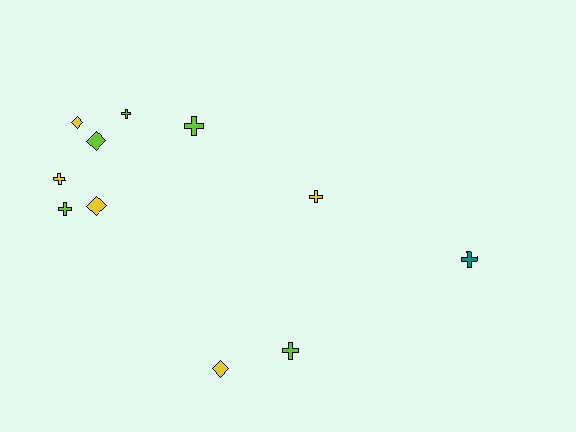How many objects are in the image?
There are 11 objects.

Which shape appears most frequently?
Cross, with 7 objects.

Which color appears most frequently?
Lime, with 5 objects.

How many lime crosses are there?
There are 4 lime crosses.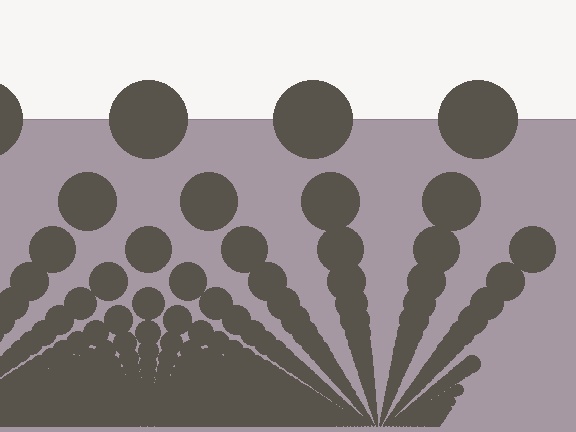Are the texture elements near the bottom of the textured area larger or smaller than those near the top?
Smaller. The gradient is inverted — elements near the bottom are smaller and denser.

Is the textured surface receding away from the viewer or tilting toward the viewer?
The surface appears to tilt toward the viewer. Texture elements get larger and sparser toward the top.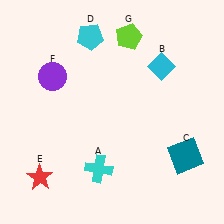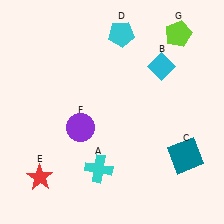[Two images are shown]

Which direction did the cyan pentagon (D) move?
The cyan pentagon (D) moved right.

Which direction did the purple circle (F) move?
The purple circle (F) moved down.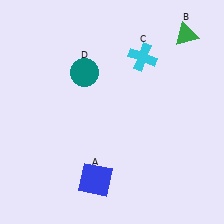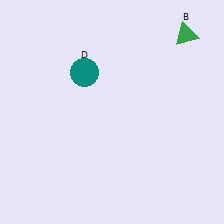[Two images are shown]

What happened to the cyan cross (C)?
The cyan cross (C) was removed in Image 2. It was in the top-right area of Image 1.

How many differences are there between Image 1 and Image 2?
There are 2 differences between the two images.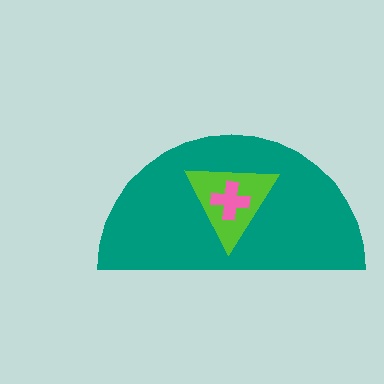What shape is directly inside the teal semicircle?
The lime triangle.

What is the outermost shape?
The teal semicircle.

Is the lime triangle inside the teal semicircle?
Yes.